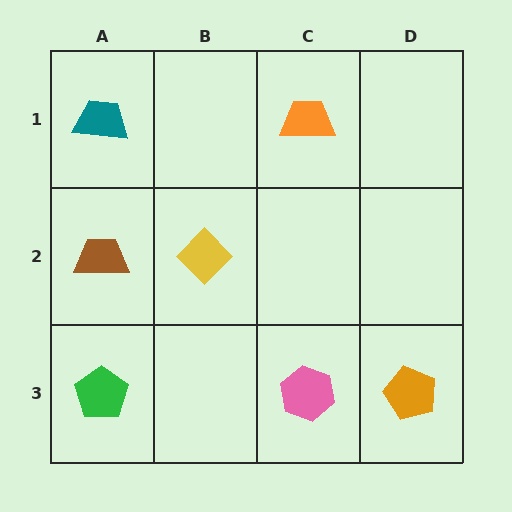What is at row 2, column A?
A brown trapezoid.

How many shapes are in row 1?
2 shapes.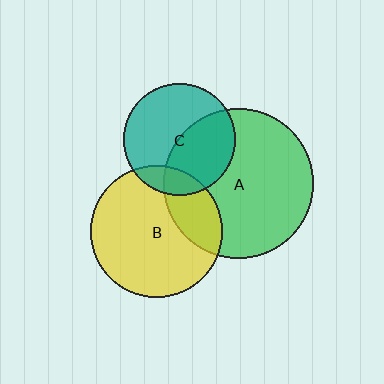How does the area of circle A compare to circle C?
Approximately 1.8 times.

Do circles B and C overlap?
Yes.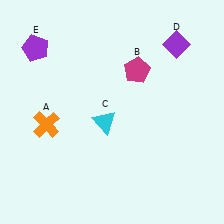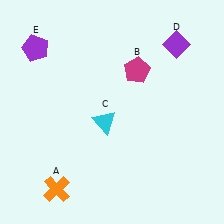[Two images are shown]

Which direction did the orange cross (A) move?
The orange cross (A) moved down.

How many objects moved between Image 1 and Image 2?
1 object moved between the two images.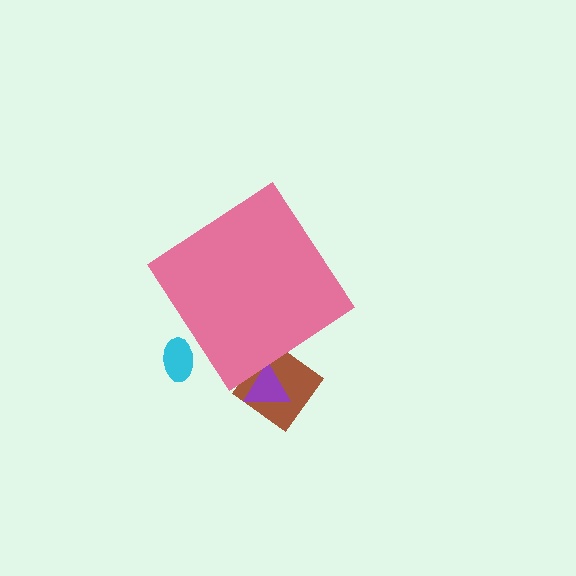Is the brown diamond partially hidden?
Yes, the brown diamond is partially hidden behind the pink diamond.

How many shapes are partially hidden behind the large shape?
3 shapes are partially hidden.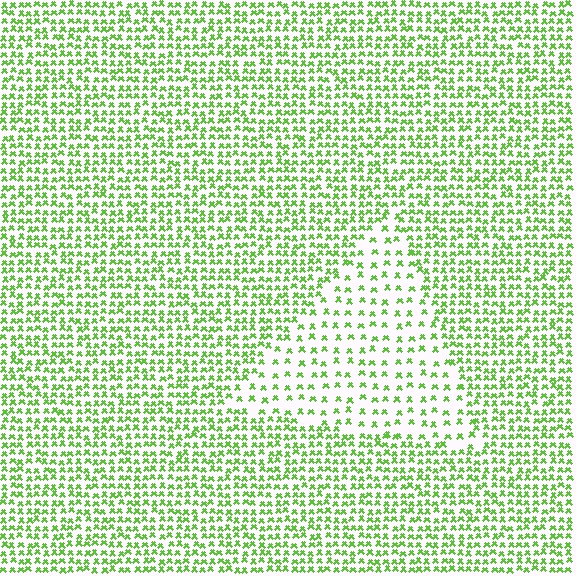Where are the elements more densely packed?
The elements are more densely packed outside the triangle boundary.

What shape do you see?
I see a triangle.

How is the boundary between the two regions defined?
The boundary is defined by a change in element density (approximately 2.2x ratio). All elements are the same color, size, and shape.